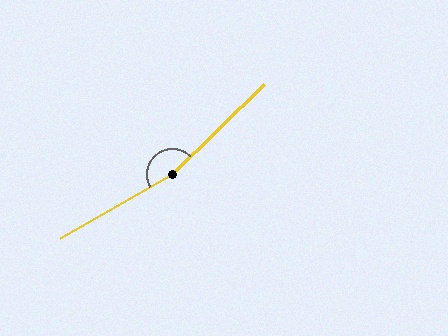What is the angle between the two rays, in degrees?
Approximately 165 degrees.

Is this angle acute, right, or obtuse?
It is obtuse.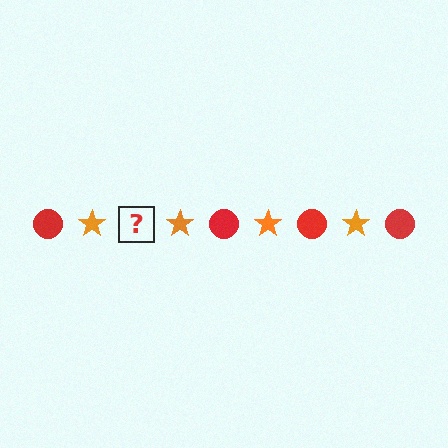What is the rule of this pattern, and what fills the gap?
The rule is that the pattern alternates between red circle and orange star. The gap should be filled with a red circle.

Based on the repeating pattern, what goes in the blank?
The blank should be a red circle.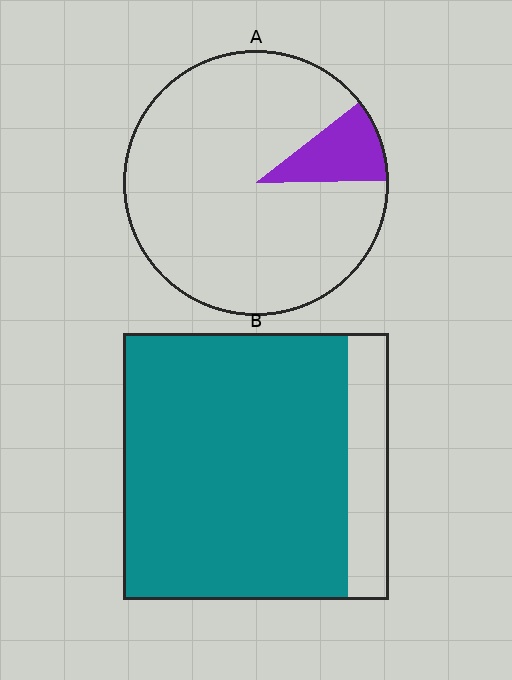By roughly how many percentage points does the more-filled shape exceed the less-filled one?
By roughly 75 percentage points (B over A).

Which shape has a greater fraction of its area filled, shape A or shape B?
Shape B.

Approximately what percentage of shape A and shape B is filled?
A is approximately 10% and B is approximately 85%.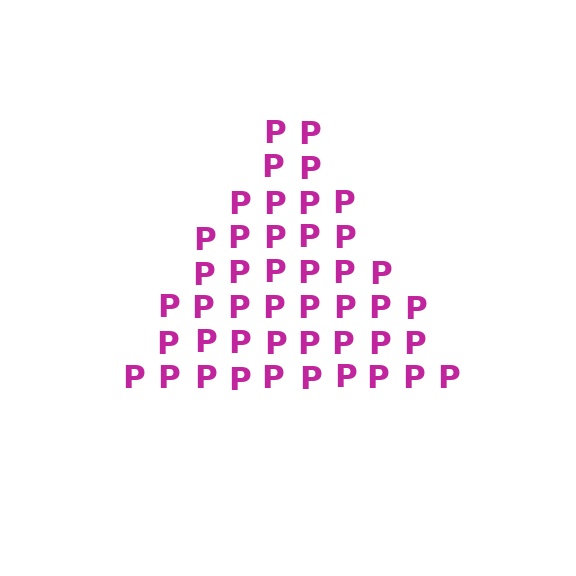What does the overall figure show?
The overall figure shows a triangle.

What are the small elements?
The small elements are letter P's.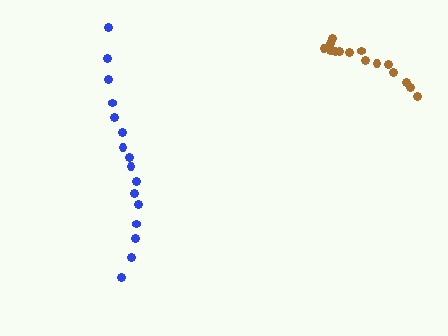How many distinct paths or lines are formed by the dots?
There are 2 distinct paths.